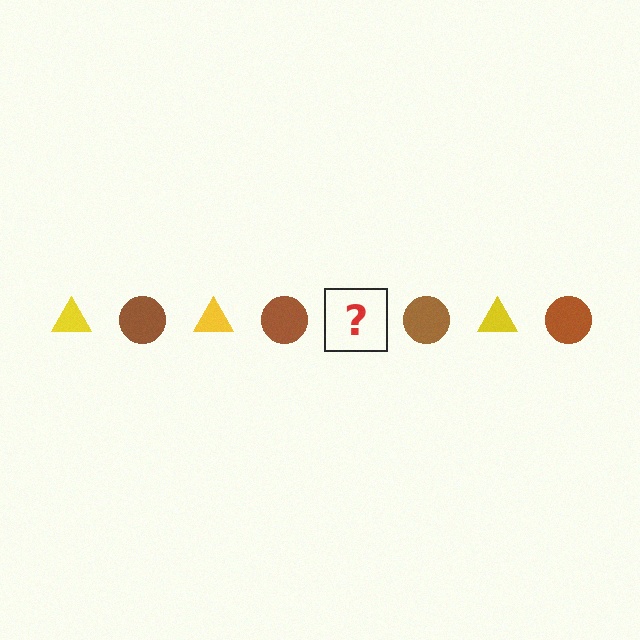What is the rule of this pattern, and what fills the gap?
The rule is that the pattern alternates between yellow triangle and brown circle. The gap should be filled with a yellow triangle.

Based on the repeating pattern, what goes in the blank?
The blank should be a yellow triangle.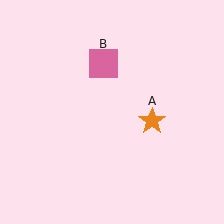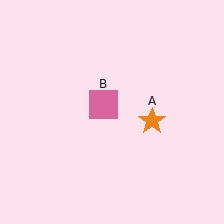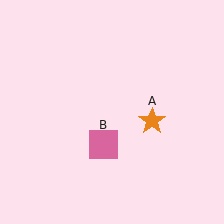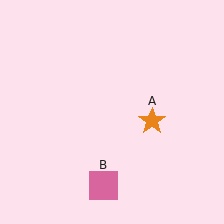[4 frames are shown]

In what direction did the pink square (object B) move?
The pink square (object B) moved down.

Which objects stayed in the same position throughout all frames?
Orange star (object A) remained stationary.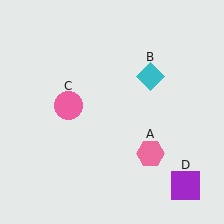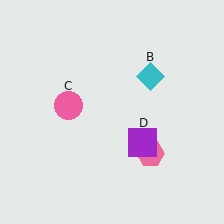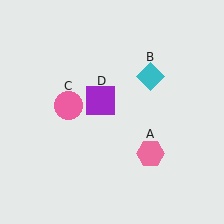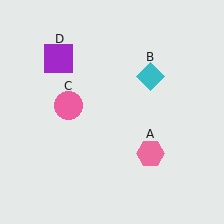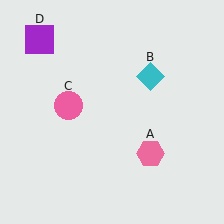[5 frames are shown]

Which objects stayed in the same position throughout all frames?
Pink hexagon (object A) and cyan diamond (object B) and pink circle (object C) remained stationary.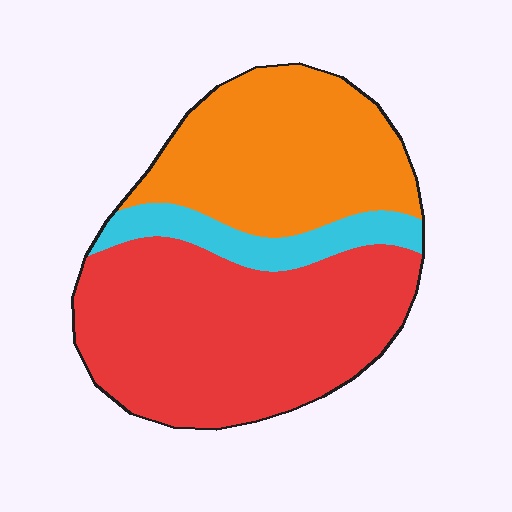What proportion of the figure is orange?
Orange covers around 35% of the figure.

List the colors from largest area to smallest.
From largest to smallest: red, orange, cyan.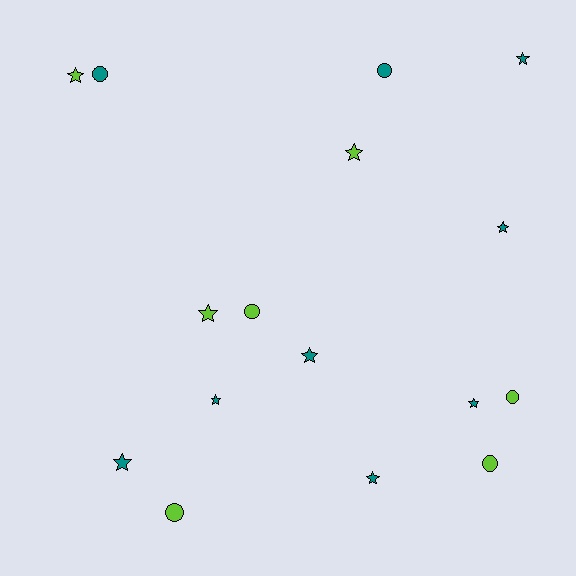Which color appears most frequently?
Teal, with 9 objects.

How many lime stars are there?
There are 3 lime stars.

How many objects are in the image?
There are 16 objects.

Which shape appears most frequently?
Star, with 10 objects.